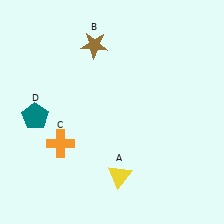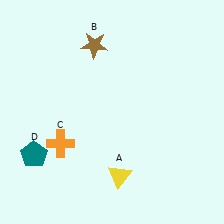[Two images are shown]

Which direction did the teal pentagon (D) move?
The teal pentagon (D) moved down.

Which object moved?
The teal pentagon (D) moved down.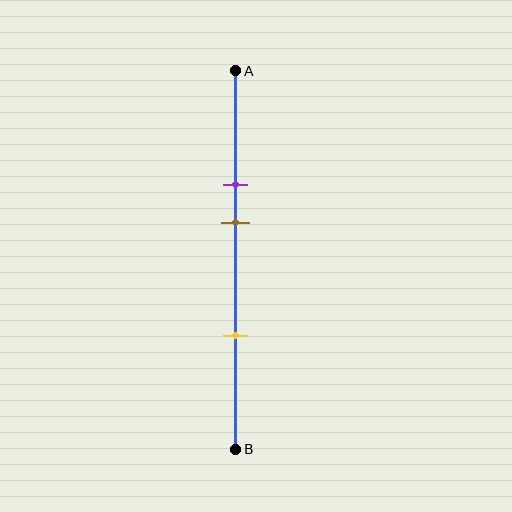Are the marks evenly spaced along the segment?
No, the marks are not evenly spaced.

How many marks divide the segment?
There are 3 marks dividing the segment.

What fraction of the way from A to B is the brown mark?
The brown mark is approximately 40% (0.4) of the way from A to B.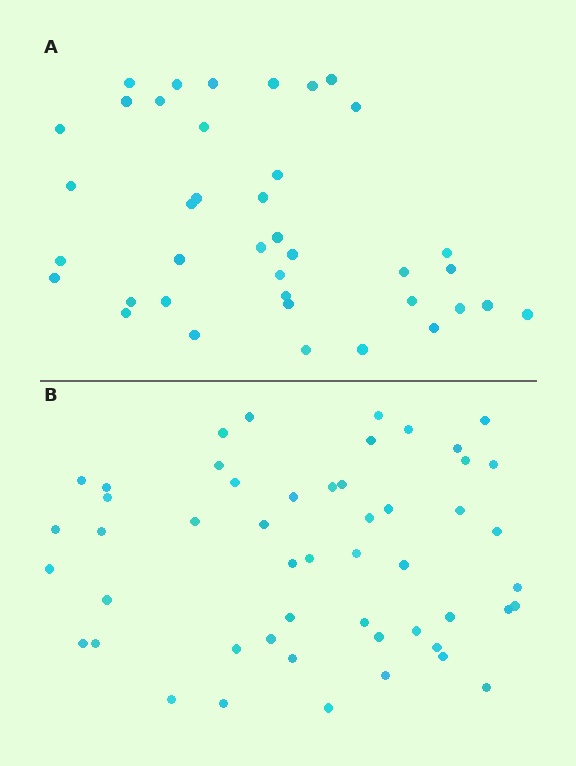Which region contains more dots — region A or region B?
Region B (the bottom region) has more dots.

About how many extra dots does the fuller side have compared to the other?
Region B has roughly 12 or so more dots than region A.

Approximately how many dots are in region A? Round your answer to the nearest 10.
About 40 dots. (The exact count is 39, which rounds to 40.)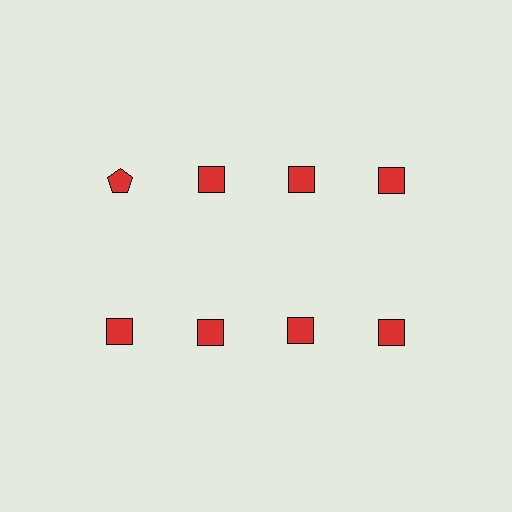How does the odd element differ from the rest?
It has a different shape: pentagon instead of square.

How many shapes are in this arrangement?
There are 8 shapes arranged in a grid pattern.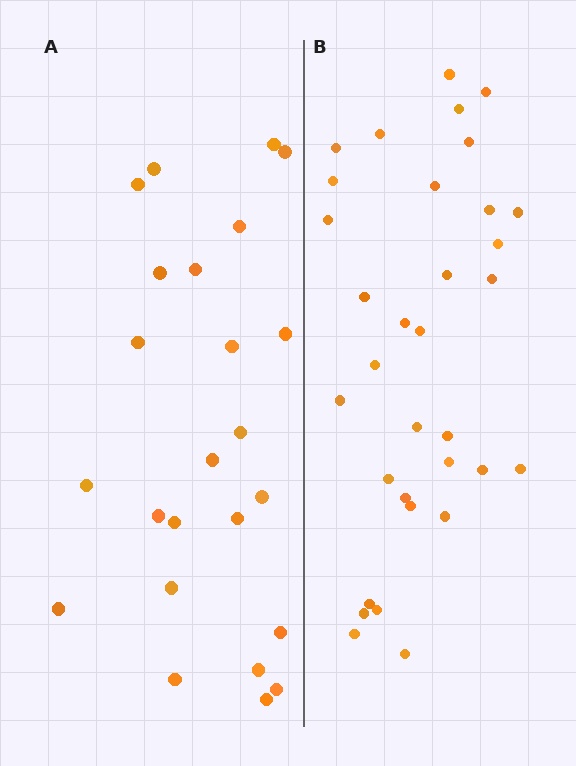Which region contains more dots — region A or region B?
Region B (the right region) has more dots.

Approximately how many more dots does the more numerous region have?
Region B has roughly 8 or so more dots than region A.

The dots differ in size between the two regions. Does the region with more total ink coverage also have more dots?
No. Region A has more total ink coverage because its dots are larger, but region B actually contains more individual dots. Total area can be misleading — the number of items is what matters here.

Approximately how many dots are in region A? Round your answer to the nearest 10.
About 20 dots. (The exact count is 24, which rounds to 20.)